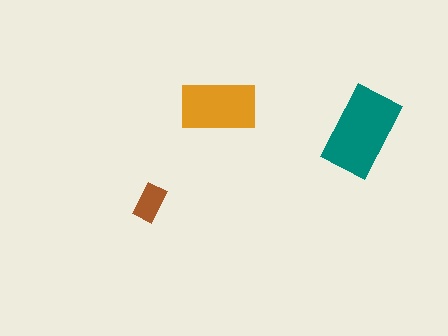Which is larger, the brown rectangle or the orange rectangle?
The orange one.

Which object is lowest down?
The brown rectangle is bottommost.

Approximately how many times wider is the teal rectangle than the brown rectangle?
About 2.5 times wider.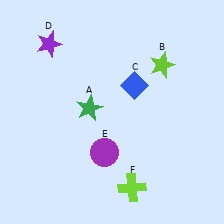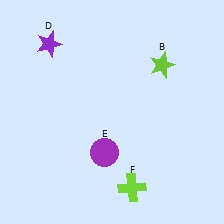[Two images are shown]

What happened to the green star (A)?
The green star (A) was removed in Image 2. It was in the top-left area of Image 1.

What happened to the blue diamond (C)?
The blue diamond (C) was removed in Image 2. It was in the top-right area of Image 1.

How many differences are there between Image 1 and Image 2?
There are 2 differences between the two images.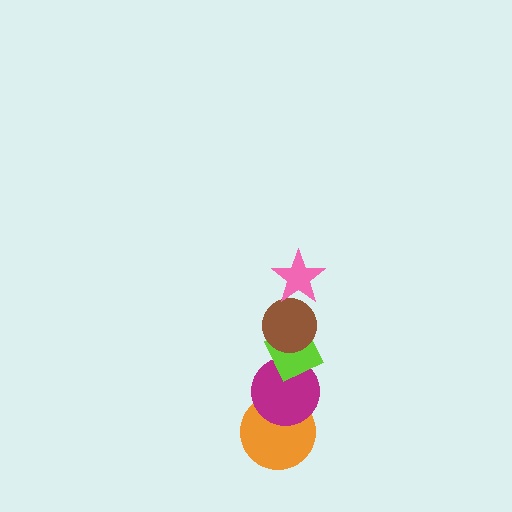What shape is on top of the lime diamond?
The brown circle is on top of the lime diamond.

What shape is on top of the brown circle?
The pink star is on top of the brown circle.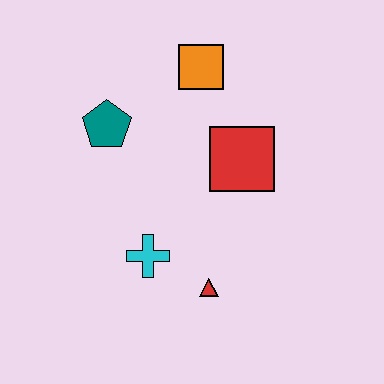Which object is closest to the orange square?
The red square is closest to the orange square.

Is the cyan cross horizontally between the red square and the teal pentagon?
Yes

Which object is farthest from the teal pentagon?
The red triangle is farthest from the teal pentagon.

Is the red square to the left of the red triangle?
No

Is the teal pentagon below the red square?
No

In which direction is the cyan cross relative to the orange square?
The cyan cross is below the orange square.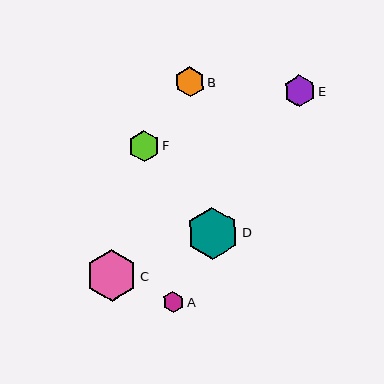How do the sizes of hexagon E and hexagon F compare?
Hexagon E and hexagon F are approximately the same size.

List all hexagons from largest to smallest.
From largest to smallest: D, C, E, F, B, A.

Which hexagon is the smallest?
Hexagon A is the smallest with a size of approximately 21 pixels.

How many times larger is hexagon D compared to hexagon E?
Hexagon D is approximately 1.7 times the size of hexagon E.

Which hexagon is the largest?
Hexagon D is the largest with a size of approximately 52 pixels.